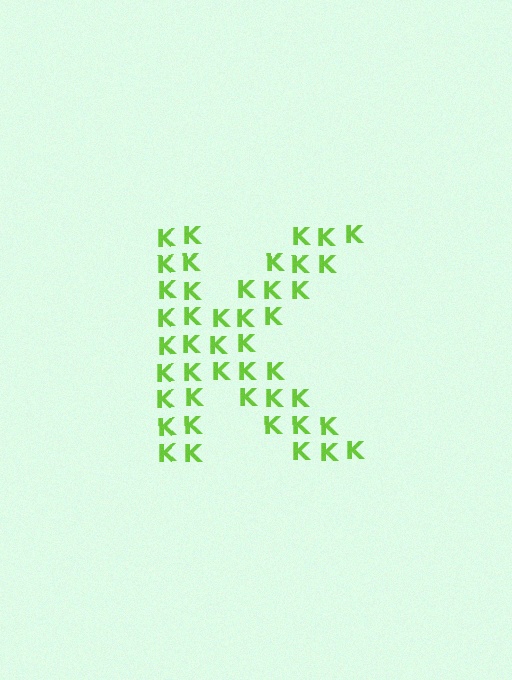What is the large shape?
The large shape is the letter K.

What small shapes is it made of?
It is made of small letter K's.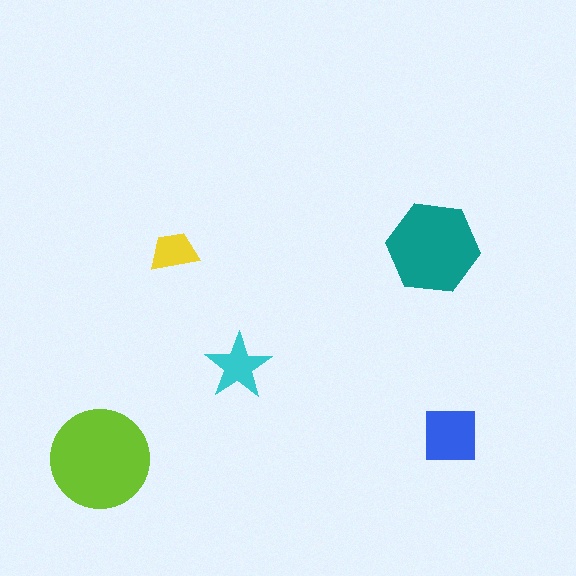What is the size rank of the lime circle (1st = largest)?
1st.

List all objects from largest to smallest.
The lime circle, the teal hexagon, the blue square, the cyan star, the yellow trapezoid.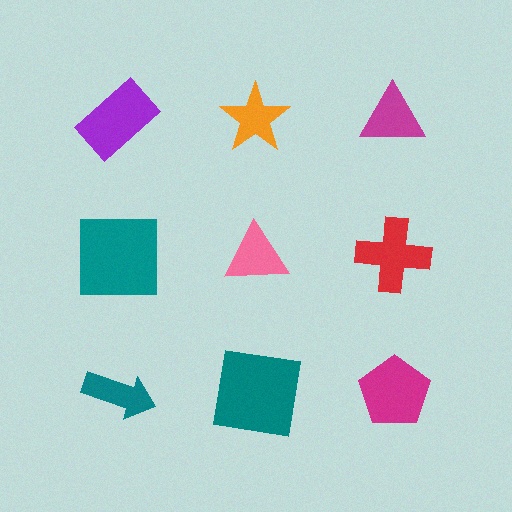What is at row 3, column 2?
A teal square.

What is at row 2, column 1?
A teal square.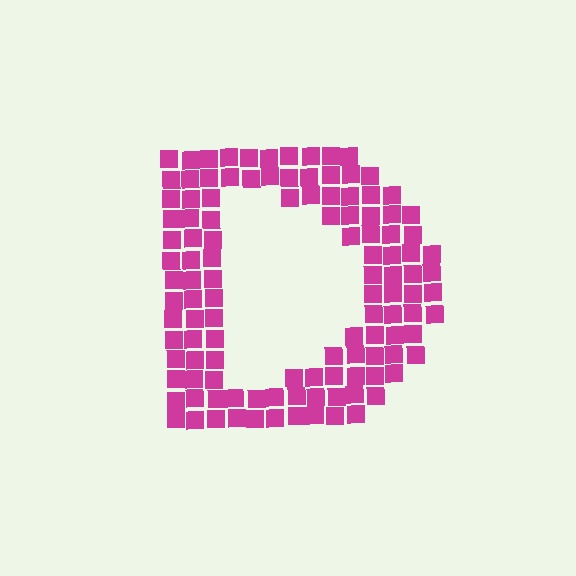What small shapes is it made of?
It is made of small squares.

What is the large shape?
The large shape is the letter D.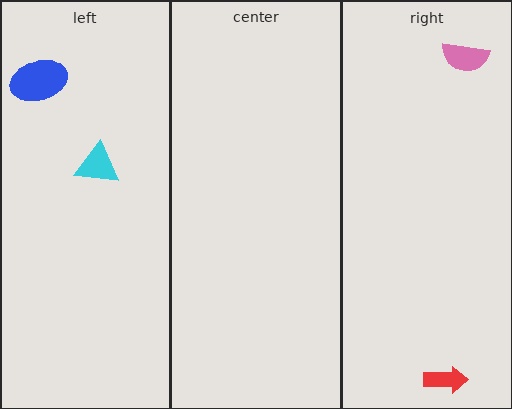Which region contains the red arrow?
The right region.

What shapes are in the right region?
The red arrow, the pink semicircle.